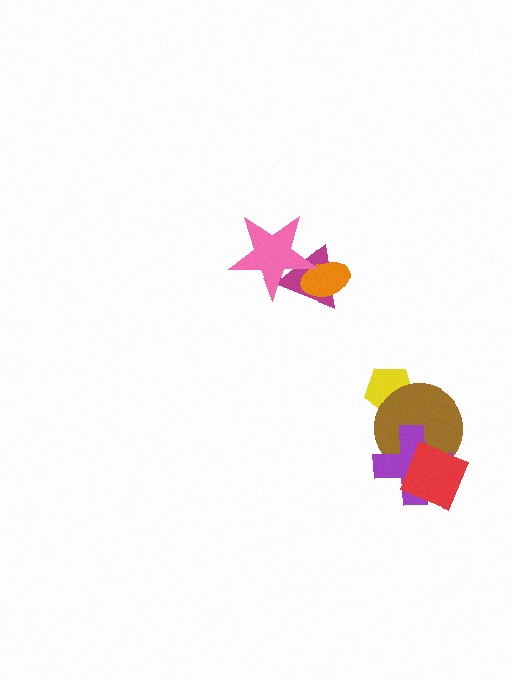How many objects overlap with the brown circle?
3 objects overlap with the brown circle.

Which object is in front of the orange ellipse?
The pink star is in front of the orange ellipse.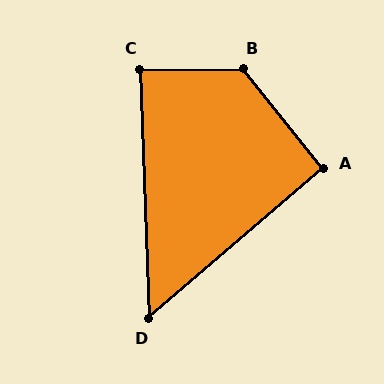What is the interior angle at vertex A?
Approximately 92 degrees (approximately right).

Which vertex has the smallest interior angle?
D, at approximately 51 degrees.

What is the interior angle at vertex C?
Approximately 88 degrees (approximately right).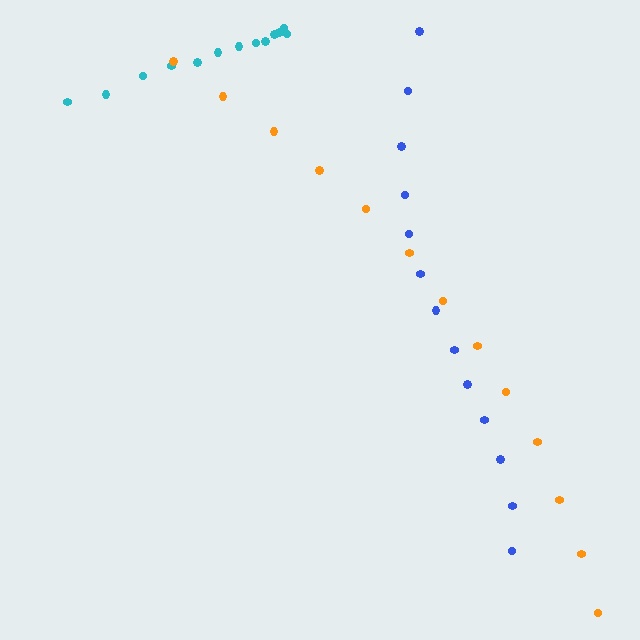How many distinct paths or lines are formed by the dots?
There are 3 distinct paths.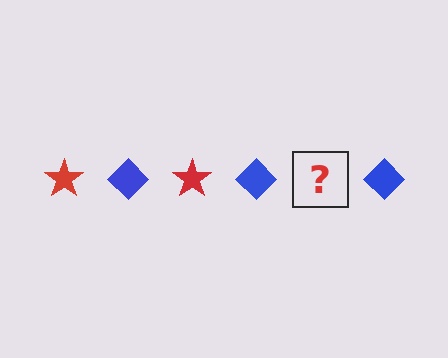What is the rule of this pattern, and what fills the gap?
The rule is that the pattern alternates between red star and blue diamond. The gap should be filled with a red star.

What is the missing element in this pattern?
The missing element is a red star.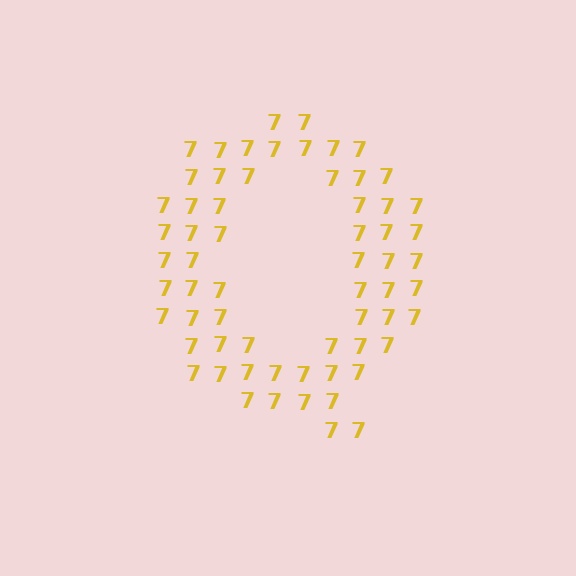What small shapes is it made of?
It is made of small digit 7's.